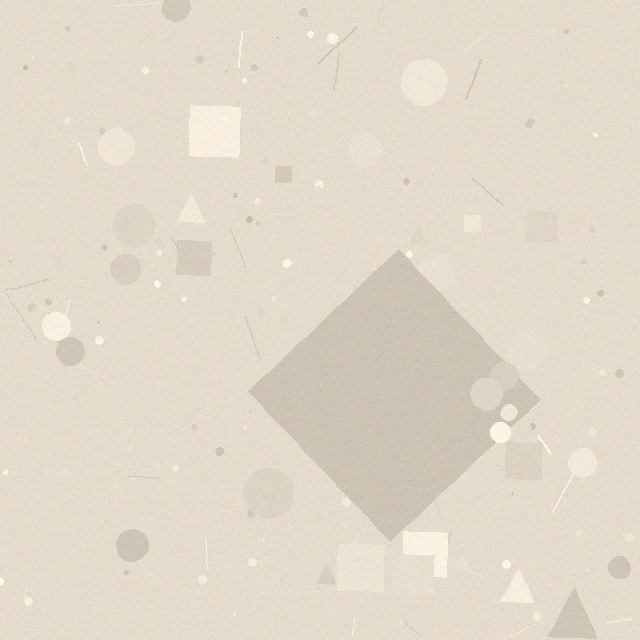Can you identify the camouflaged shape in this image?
The camouflaged shape is a diamond.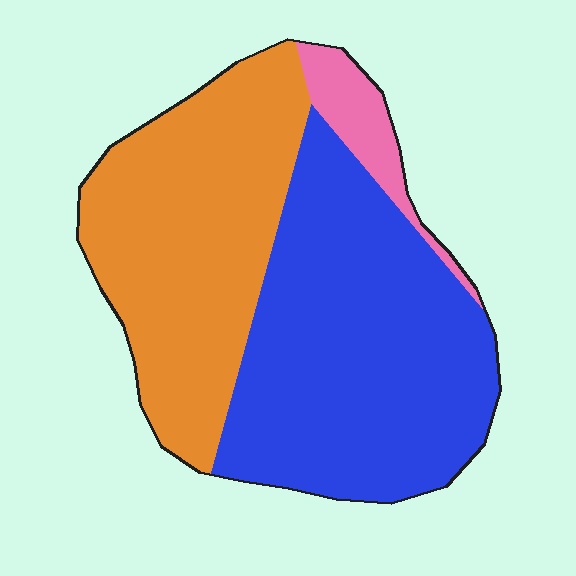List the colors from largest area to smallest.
From largest to smallest: blue, orange, pink.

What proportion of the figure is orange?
Orange covers about 40% of the figure.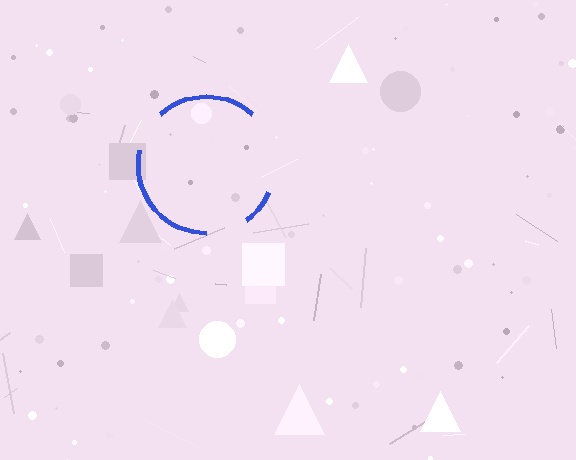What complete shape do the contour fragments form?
The contour fragments form a circle.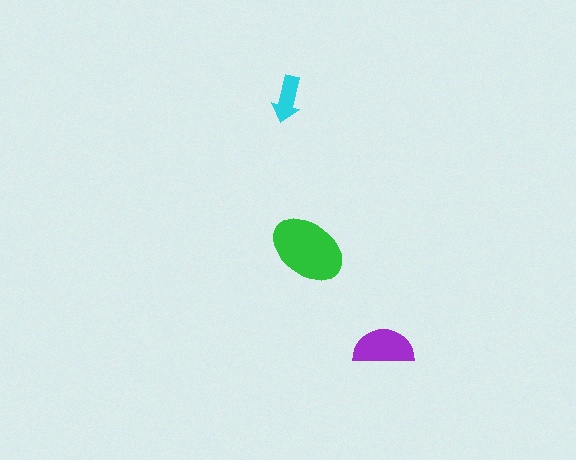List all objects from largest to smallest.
The green ellipse, the purple semicircle, the cyan arrow.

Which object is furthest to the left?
The cyan arrow is leftmost.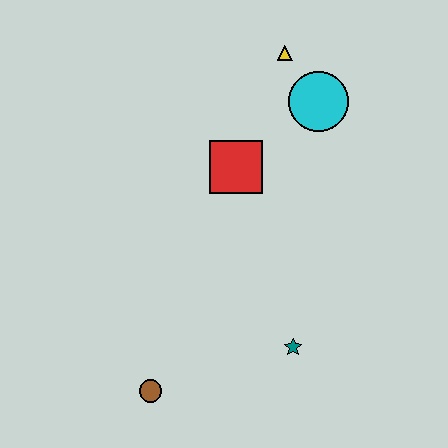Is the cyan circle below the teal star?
No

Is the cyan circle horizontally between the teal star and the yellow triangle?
No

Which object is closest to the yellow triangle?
The cyan circle is closest to the yellow triangle.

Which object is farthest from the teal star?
The yellow triangle is farthest from the teal star.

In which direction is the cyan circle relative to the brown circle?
The cyan circle is above the brown circle.